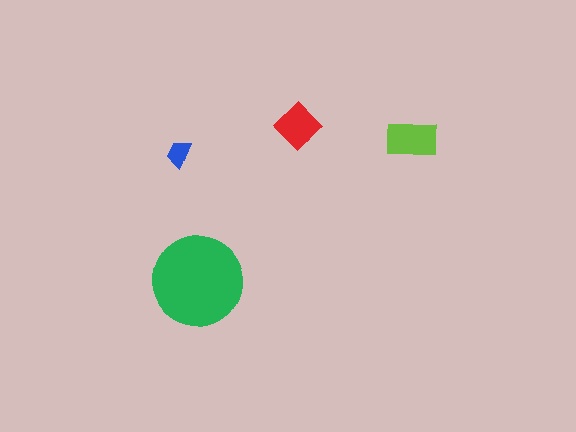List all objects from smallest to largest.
The blue trapezoid, the red diamond, the lime rectangle, the green circle.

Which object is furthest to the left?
The blue trapezoid is leftmost.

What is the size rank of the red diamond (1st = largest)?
3rd.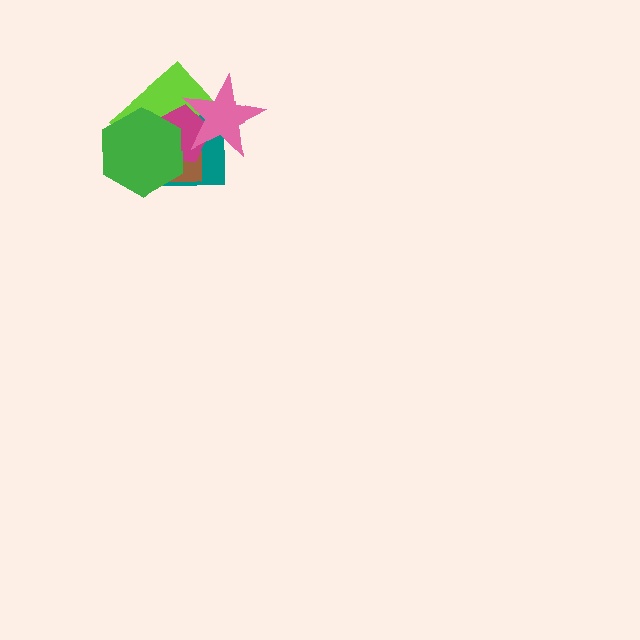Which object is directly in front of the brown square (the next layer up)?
The lime rectangle is directly in front of the brown square.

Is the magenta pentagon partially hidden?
Yes, it is partially covered by another shape.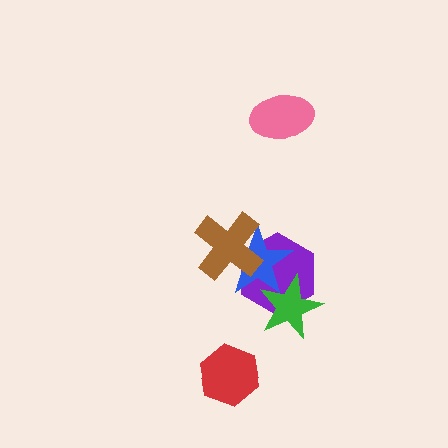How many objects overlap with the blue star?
3 objects overlap with the blue star.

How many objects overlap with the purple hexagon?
3 objects overlap with the purple hexagon.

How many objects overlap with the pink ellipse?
0 objects overlap with the pink ellipse.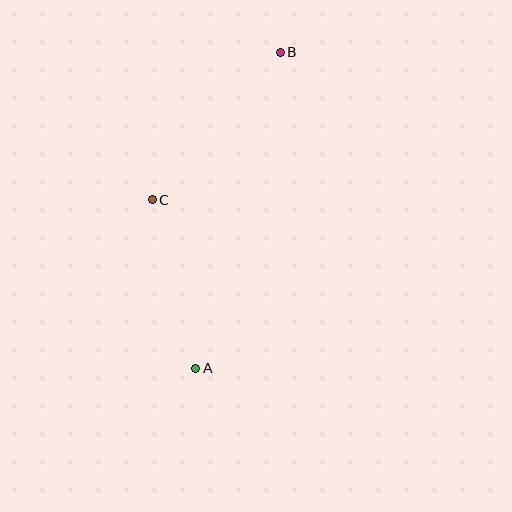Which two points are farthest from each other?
Points A and B are farthest from each other.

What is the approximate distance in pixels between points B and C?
The distance between B and C is approximately 195 pixels.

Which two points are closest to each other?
Points A and C are closest to each other.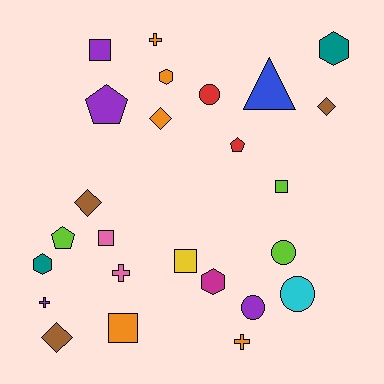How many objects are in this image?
There are 25 objects.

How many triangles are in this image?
There is 1 triangle.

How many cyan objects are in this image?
There is 1 cyan object.